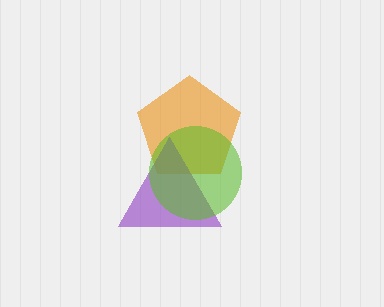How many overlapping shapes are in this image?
There are 3 overlapping shapes in the image.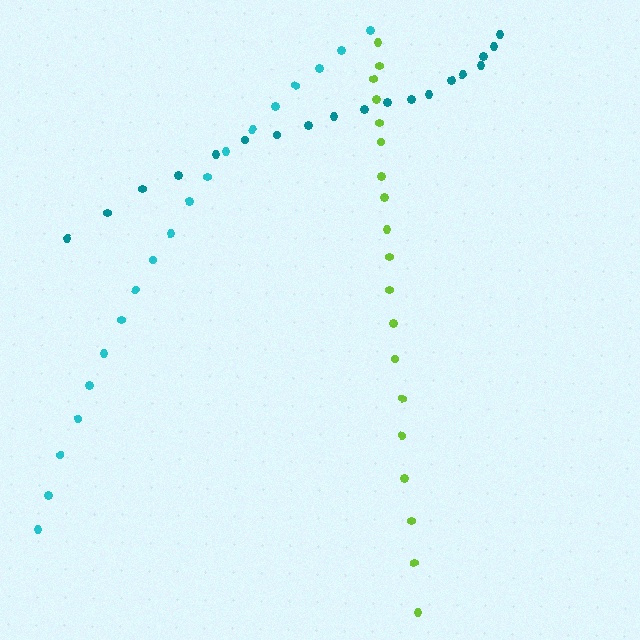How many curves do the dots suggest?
There are 3 distinct paths.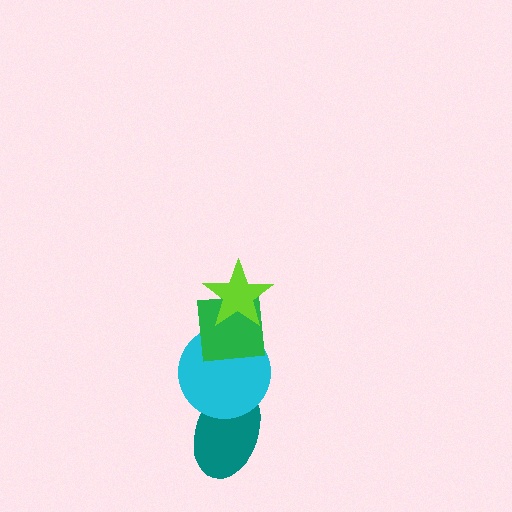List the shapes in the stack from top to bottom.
From top to bottom: the lime star, the green square, the cyan circle, the teal ellipse.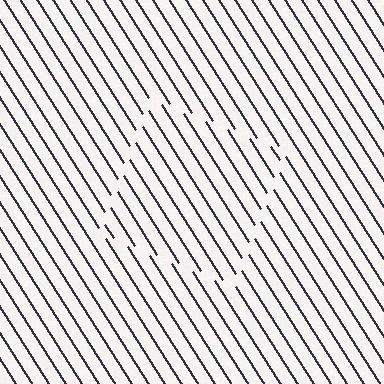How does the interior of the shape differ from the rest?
The interior of the shape contains the same grating, shifted by half a period — the contour is defined by the phase discontinuity where line-ends from the inner and outer gratings abut.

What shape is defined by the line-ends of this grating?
An illusory square. The interior of the shape contains the same grating, shifted by half a period — the contour is defined by the phase discontinuity where line-ends from the inner and outer gratings abut.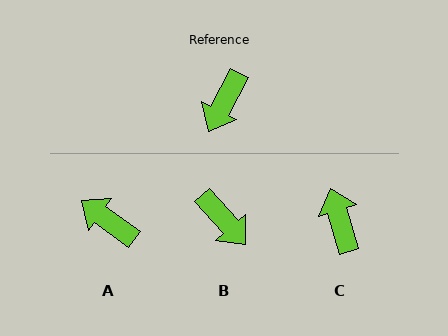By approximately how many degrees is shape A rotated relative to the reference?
Approximately 98 degrees clockwise.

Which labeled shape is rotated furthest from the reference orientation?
C, about 136 degrees away.